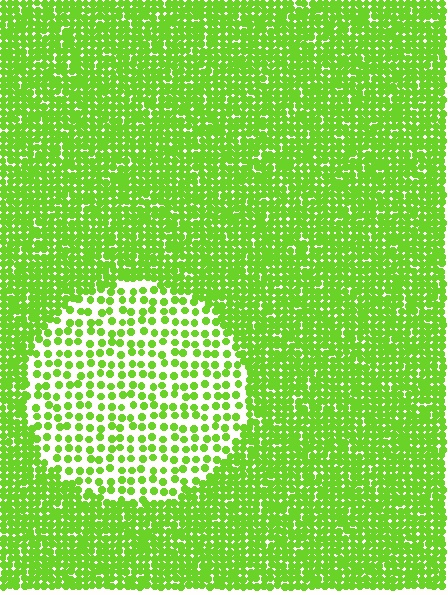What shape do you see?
I see a circle.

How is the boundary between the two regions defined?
The boundary is defined by a change in element density (approximately 2.4x ratio). All elements are the same color, size, and shape.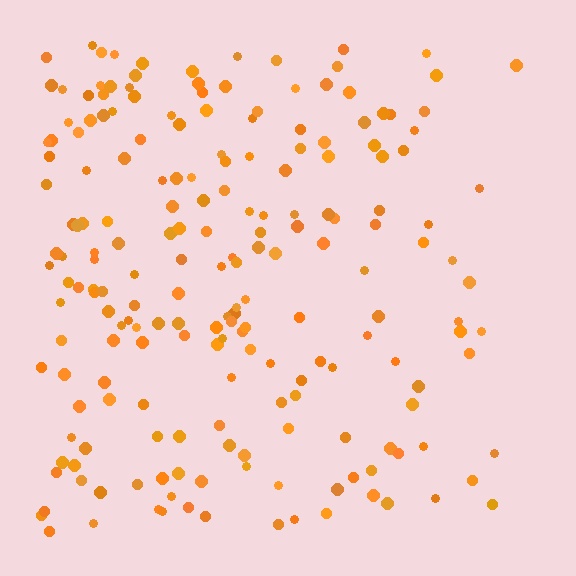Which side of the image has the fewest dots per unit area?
The right.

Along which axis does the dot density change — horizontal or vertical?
Horizontal.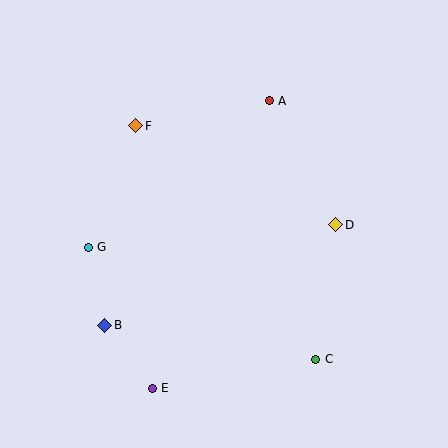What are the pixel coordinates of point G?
Point G is at (88, 247).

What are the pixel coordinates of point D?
Point D is at (336, 225).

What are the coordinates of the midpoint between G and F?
The midpoint between G and F is at (112, 186).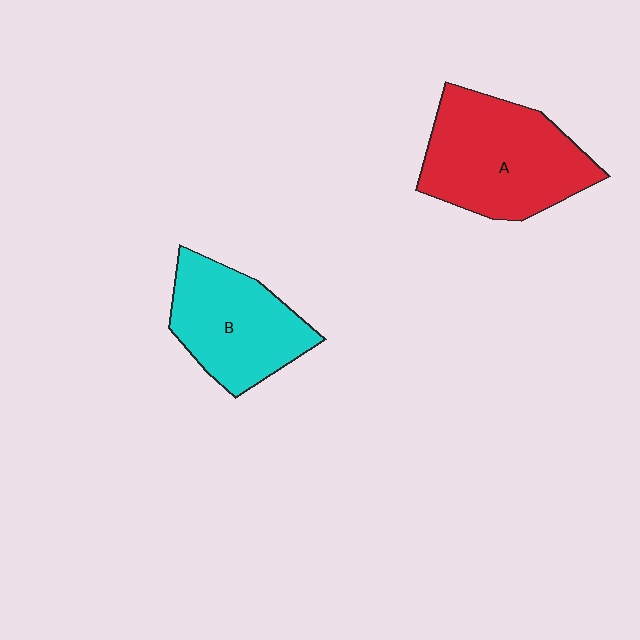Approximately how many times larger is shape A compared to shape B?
Approximately 1.3 times.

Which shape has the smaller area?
Shape B (cyan).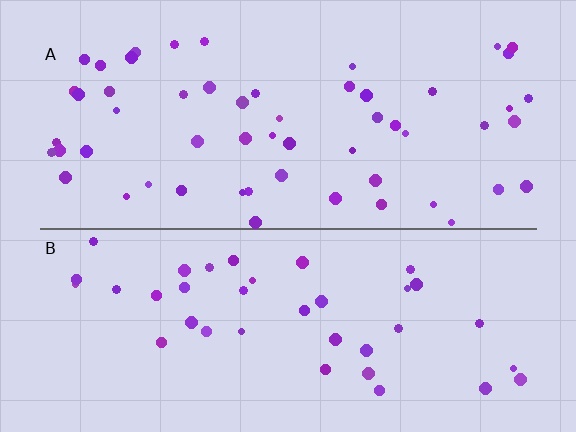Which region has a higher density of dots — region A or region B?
A (the top).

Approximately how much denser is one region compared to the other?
Approximately 1.5× — region A over region B.